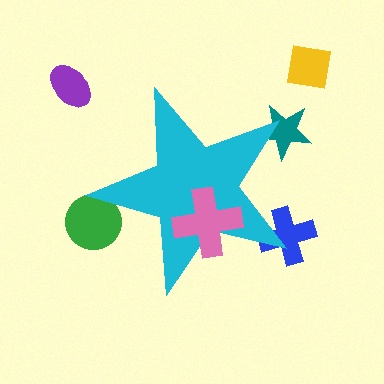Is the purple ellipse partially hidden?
No, the purple ellipse is fully visible.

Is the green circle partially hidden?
Yes, the green circle is partially hidden behind the cyan star.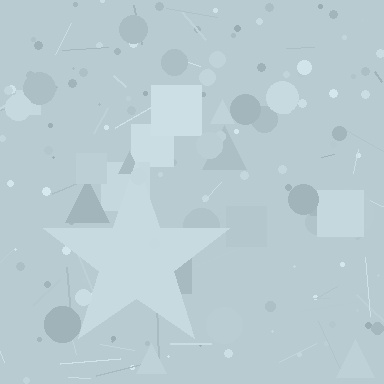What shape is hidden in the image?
A star is hidden in the image.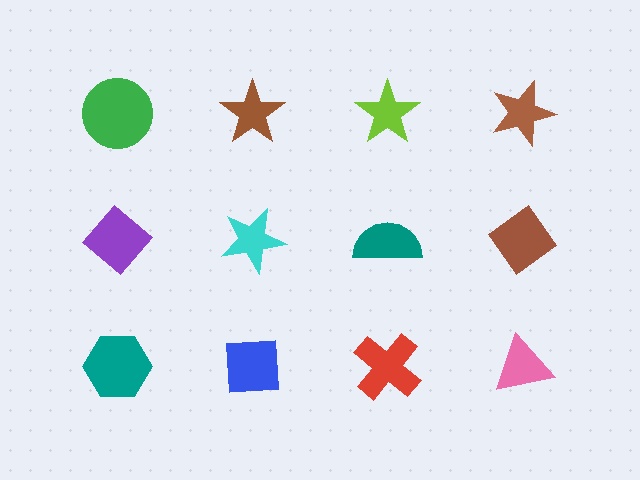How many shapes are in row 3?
4 shapes.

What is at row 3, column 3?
A red cross.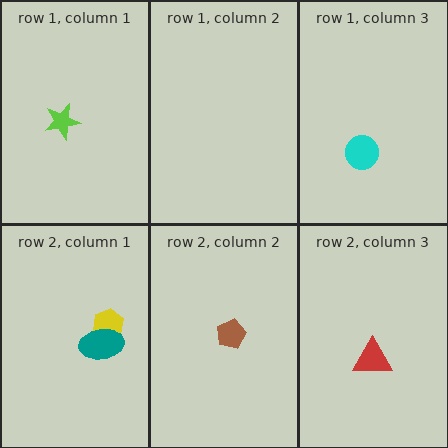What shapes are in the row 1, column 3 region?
The cyan circle.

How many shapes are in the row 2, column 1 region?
2.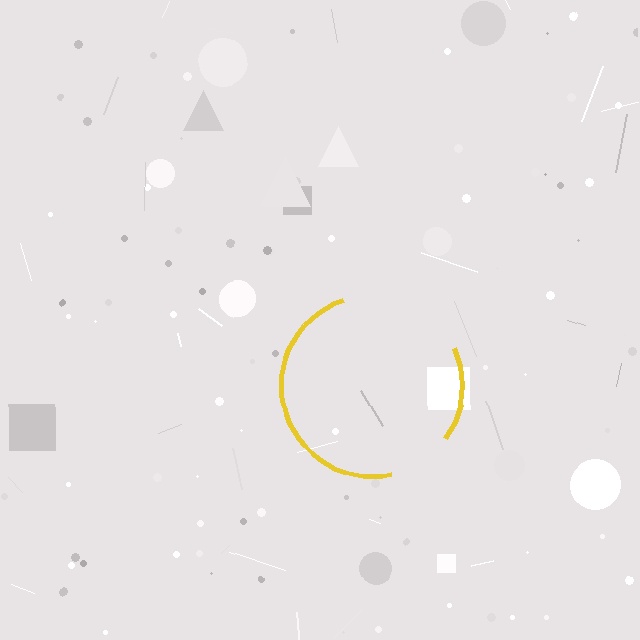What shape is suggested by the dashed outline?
The dashed outline suggests a circle.